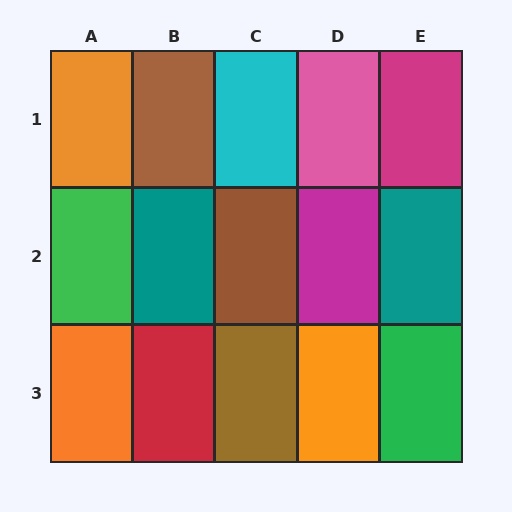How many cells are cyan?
1 cell is cyan.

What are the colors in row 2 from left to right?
Green, teal, brown, magenta, teal.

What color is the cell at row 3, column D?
Orange.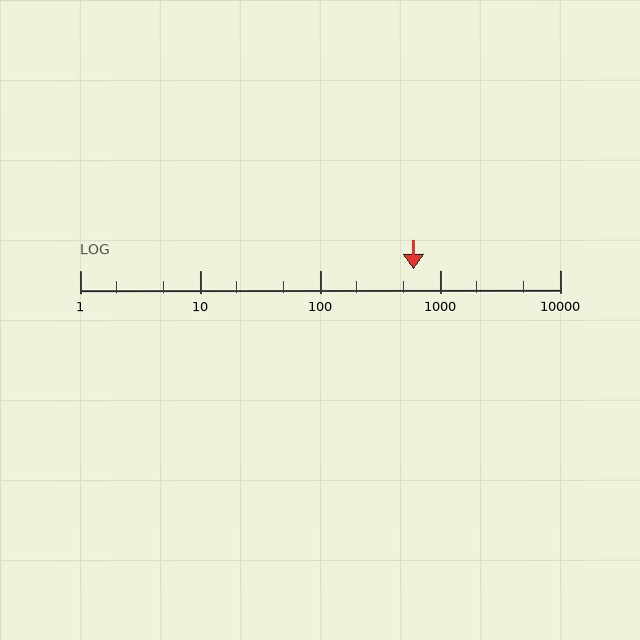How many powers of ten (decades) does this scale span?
The scale spans 4 decades, from 1 to 10000.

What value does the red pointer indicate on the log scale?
The pointer indicates approximately 600.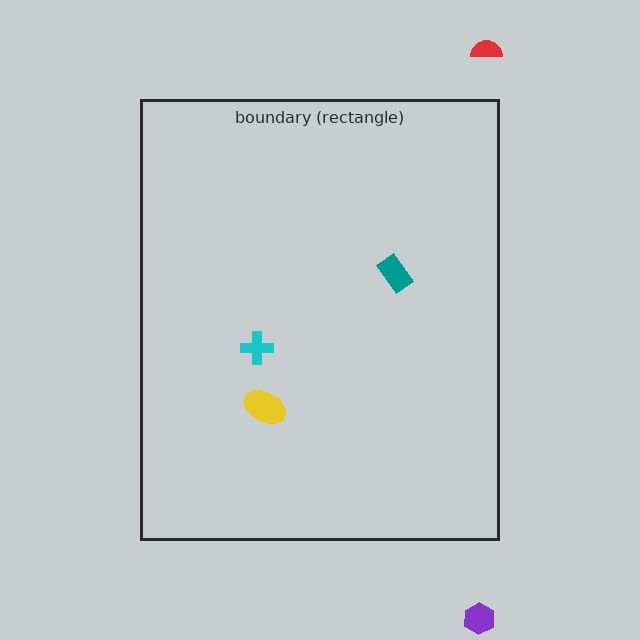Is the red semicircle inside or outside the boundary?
Outside.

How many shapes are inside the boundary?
3 inside, 2 outside.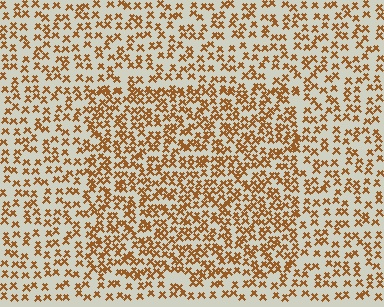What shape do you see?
I see a rectangle.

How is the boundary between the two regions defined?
The boundary is defined by a change in element density (approximately 1.6x ratio). All elements are the same color, size, and shape.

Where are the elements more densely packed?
The elements are more densely packed inside the rectangle boundary.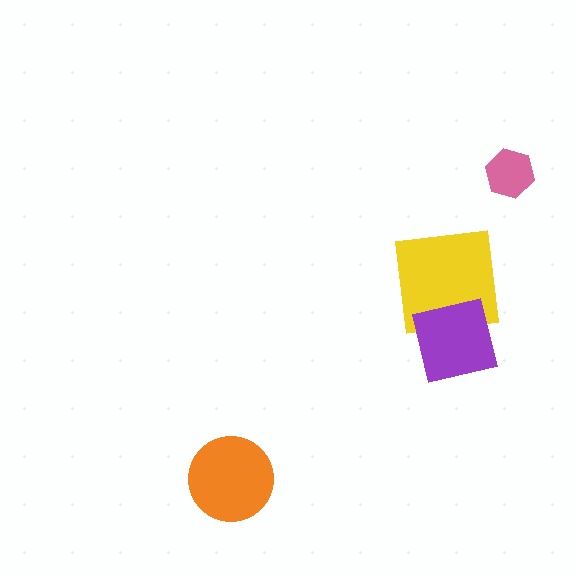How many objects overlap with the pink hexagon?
0 objects overlap with the pink hexagon.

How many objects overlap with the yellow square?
1 object overlaps with the yellow square.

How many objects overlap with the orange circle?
0 objects overlap with the orange circle.